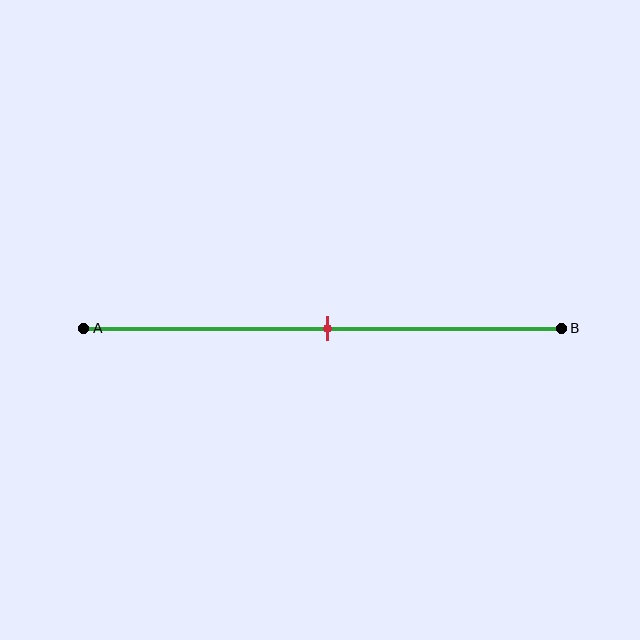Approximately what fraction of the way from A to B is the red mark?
The red mark is approximately 50% of the way from A to B.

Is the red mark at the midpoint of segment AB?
Yes, the mark is approximately at the midpoint.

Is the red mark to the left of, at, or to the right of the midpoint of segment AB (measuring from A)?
The red mark is approximately at the midpoint of segment AB.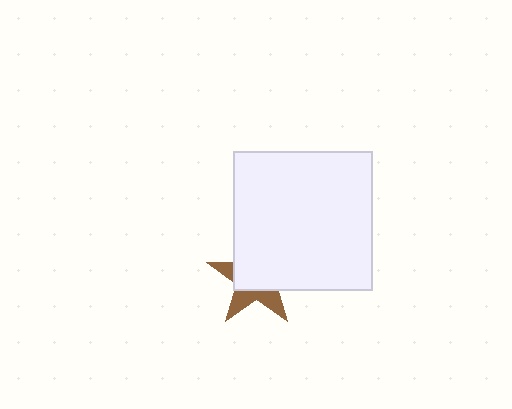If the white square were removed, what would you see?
You would see the complete brown star.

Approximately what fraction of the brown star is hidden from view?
Roughly 63% of the brown star is hidden behind the white square.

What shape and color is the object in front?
The object in front is a white square.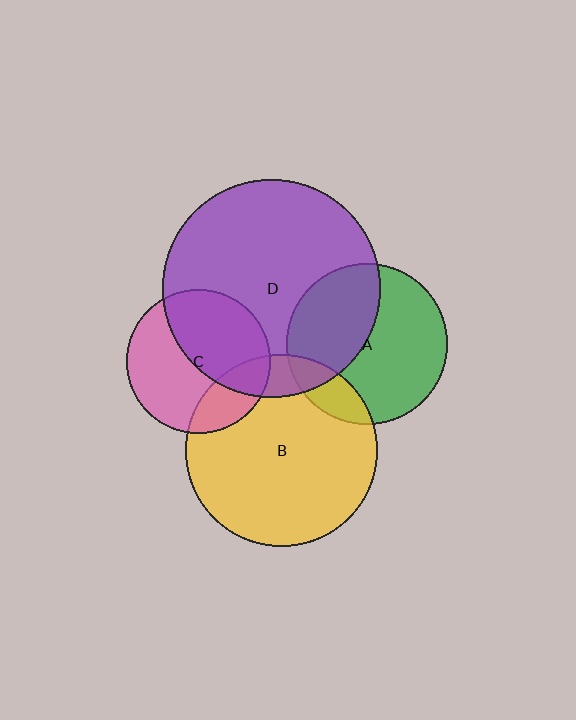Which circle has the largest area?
Circle D (purple).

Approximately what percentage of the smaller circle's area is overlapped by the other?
Approximately 20%.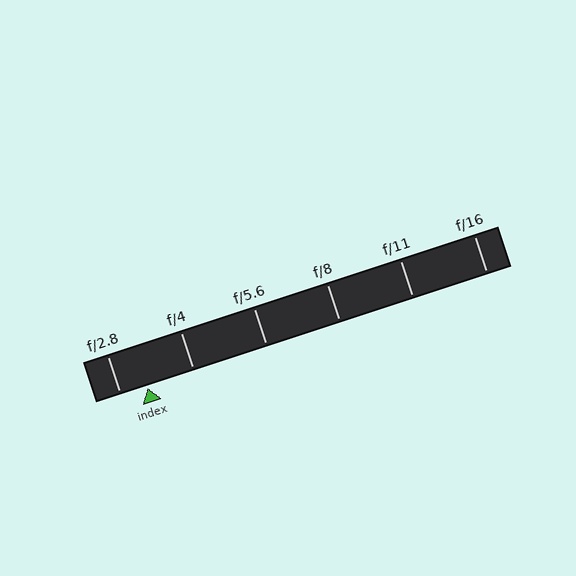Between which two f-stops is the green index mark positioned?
The index mark is between f/2.8 and f/4.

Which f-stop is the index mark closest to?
The index mark is closest to f/2.8.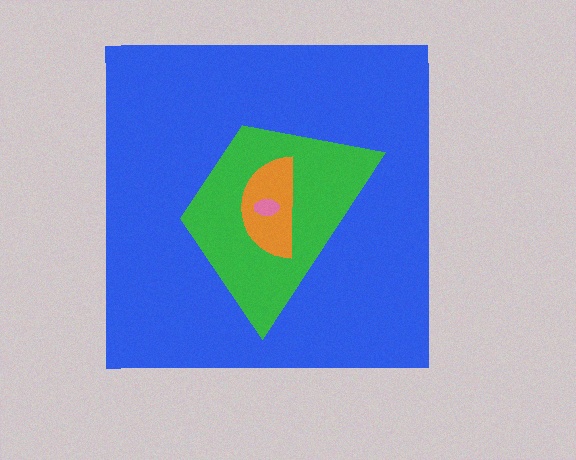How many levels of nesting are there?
4.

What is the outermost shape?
The blue square.